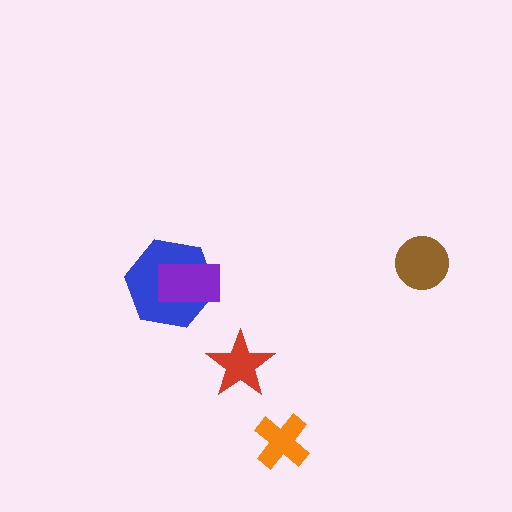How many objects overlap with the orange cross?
0 objects overlap with the orange cross.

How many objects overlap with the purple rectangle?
1 object overlaps with the purple rectangle.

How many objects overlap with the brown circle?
0 objects overlap with the brown circle.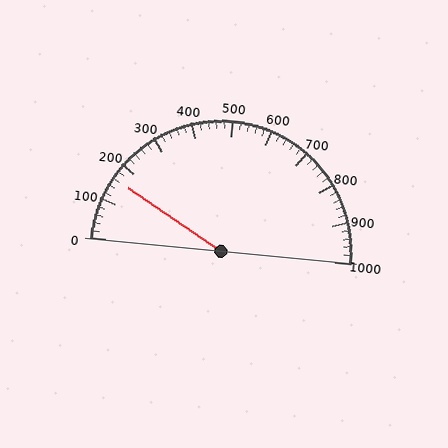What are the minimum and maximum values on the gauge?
The gauge ranges from 0 to 1000.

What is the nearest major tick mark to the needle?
The nearest major tick mark is 200.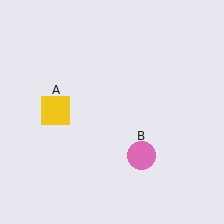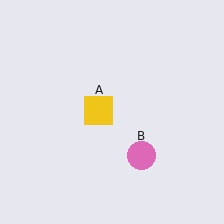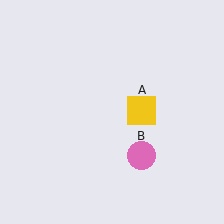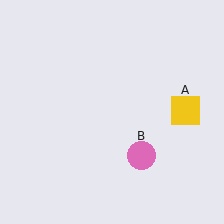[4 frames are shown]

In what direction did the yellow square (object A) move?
The yellow square (object A) moved right.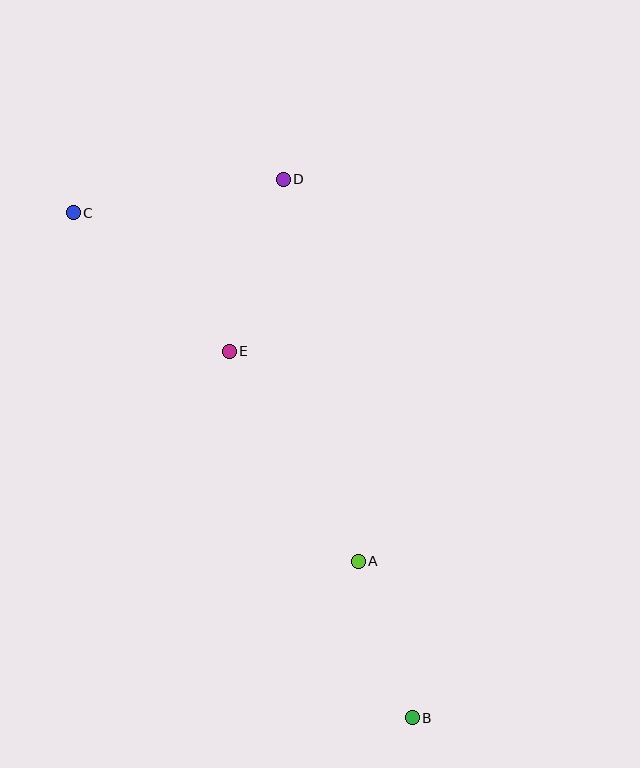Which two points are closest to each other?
Points A and B are closest to each other.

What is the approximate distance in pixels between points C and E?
The distance between C and E is approximately 208 pixels.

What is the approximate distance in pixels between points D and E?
The distance between D and E is approximately 180 pixels.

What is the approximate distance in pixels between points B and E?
The distance between B and E is approximately 410 pixels.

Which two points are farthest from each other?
Points B and C are farthest from each other.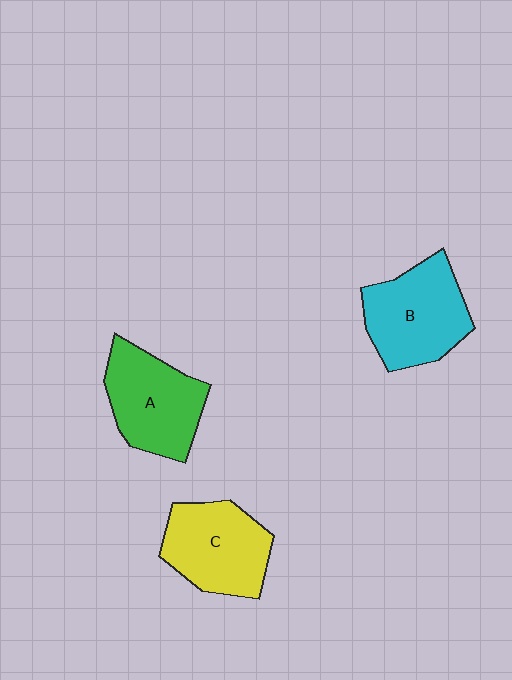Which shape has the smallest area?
Shape C (yellow).